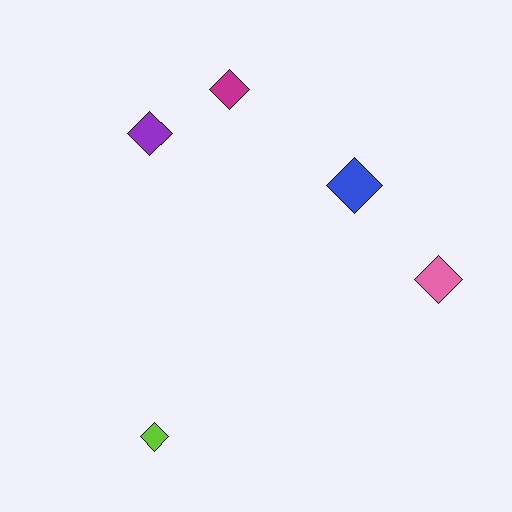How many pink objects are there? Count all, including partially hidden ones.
There is 1 pink object.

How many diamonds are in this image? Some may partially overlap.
There are 5 diamonds.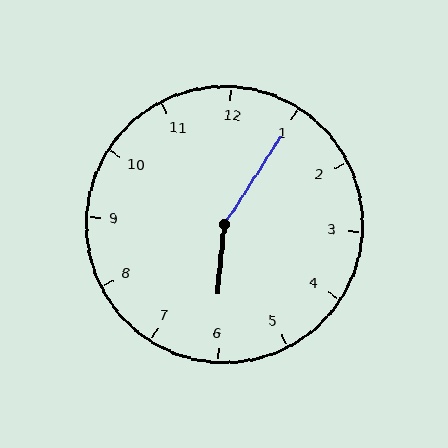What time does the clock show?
6:05.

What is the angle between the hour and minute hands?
Approximately 152 degrees.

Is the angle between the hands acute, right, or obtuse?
It is obtuse.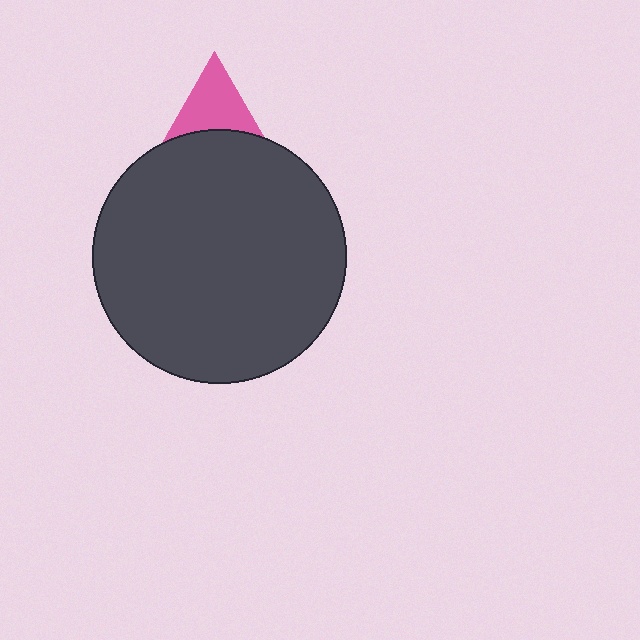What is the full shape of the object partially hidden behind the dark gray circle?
The partially hidden object is a pink triangle.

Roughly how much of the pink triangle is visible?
About half of it is visible (roughly 49%).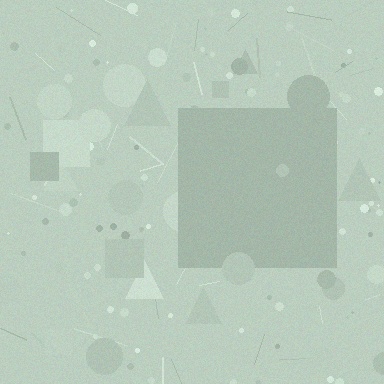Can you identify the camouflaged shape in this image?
The camouflaged shape is a square.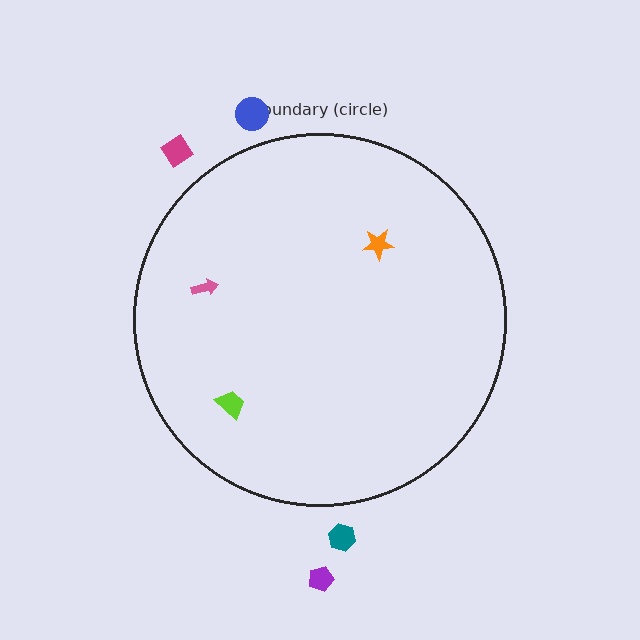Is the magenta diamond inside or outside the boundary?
Outside.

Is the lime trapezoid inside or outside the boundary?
Inside.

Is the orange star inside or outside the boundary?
Inside.